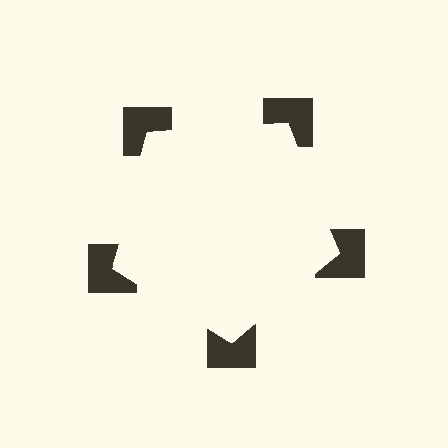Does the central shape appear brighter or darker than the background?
It typically appears slightly brighter than the background, even though no actual brightness change is drawn.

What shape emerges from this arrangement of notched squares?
An illusory pentagon — its edges are inferred from the aligned wedge cuts in the notched squares, not physically drawn.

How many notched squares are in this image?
There are 5 — one at each vertex of the illusory pentagon.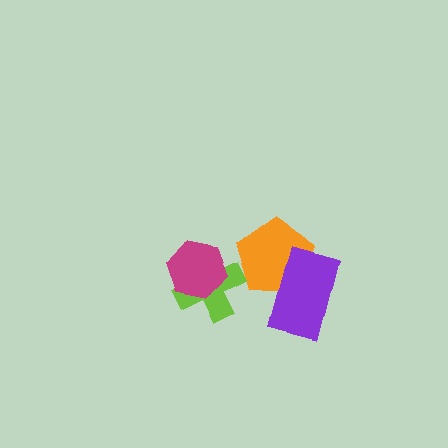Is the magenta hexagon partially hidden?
No, no other shape covers it.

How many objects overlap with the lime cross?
1 object overlaps with the lime cross.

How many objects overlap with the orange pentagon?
1 object overlaps with the orange pentagon.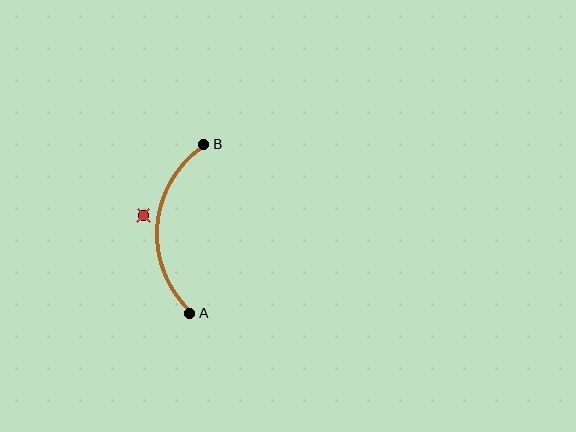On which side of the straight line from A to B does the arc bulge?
The arc bulges to the left of the straight line connecting A and B.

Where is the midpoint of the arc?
The arc midpoint is the point on the curve farthest from the straight line joining A and B. It sits to the left of that line.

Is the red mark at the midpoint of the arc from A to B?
No — the red mark does not lie on the arc at all. It sits slightly outside the curve.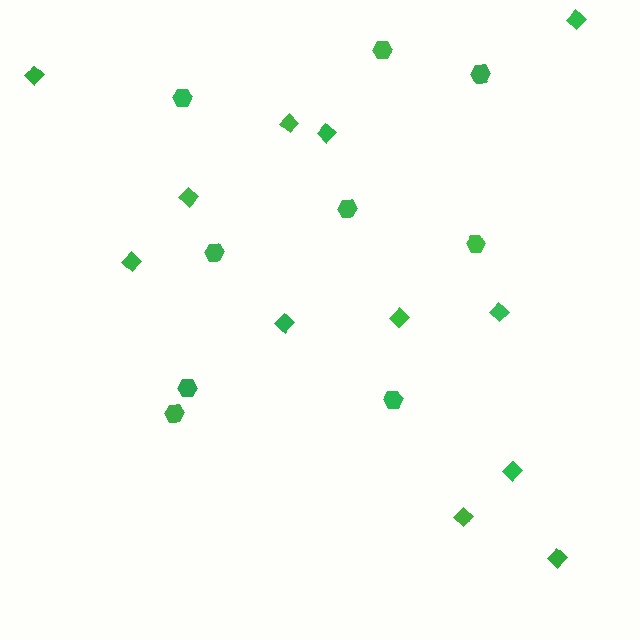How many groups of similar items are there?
There are 2 groups: one group of hexagons (9) and one group of diamonds (12).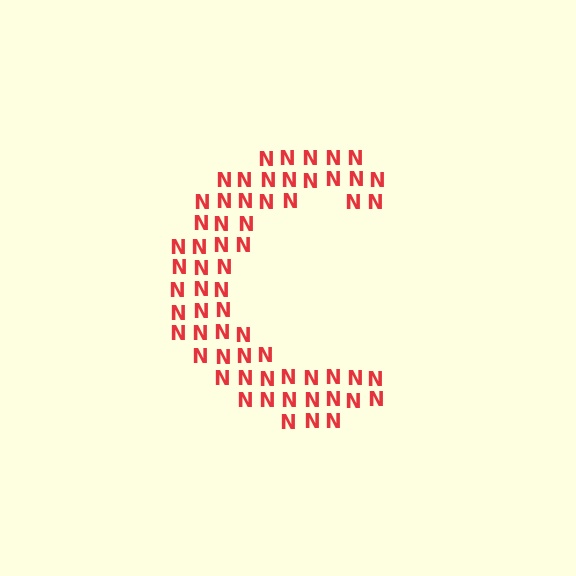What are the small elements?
The small elements are letter N's.